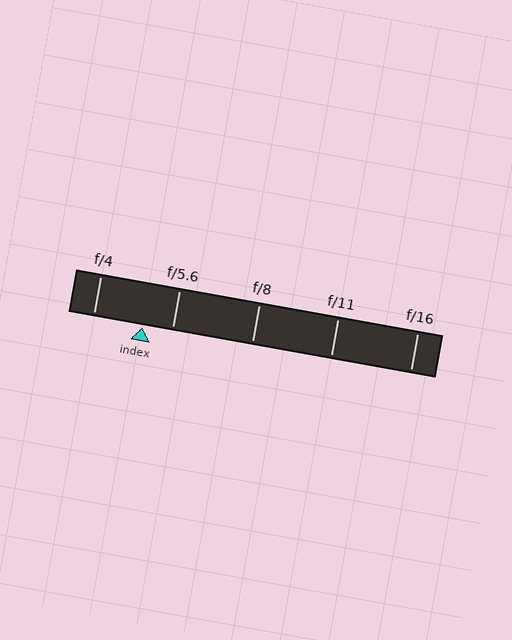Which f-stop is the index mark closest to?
The index mark is closest to f/5.6.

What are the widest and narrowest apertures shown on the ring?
The widest aperture shown is f/4 and the narrowest is f/16.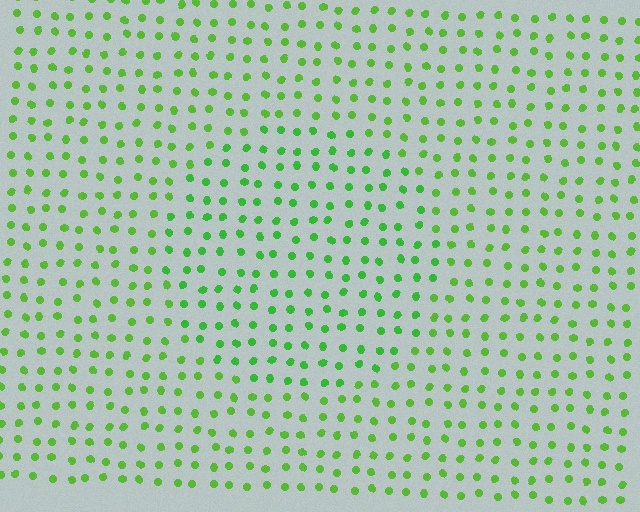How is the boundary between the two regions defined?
The boundary is defined purely by a slight shift in hue (about 17 degrees). Spacing, size, and orientation are identical on both sides.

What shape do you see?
I see a circle.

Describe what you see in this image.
The image is filled with small lime elements in a uniform arrangement. A circle-shaped region is visible where the elements are tinted to a slightly different hue, forming a subtle color boundary.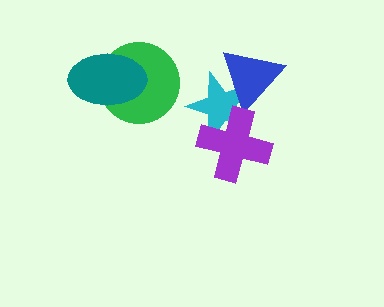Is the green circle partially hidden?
Yes, it is partially covered by another shape.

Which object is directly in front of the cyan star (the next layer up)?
The blue triangle is directly in front of the cyan star.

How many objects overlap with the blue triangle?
1 object overlaps with the blue triangle.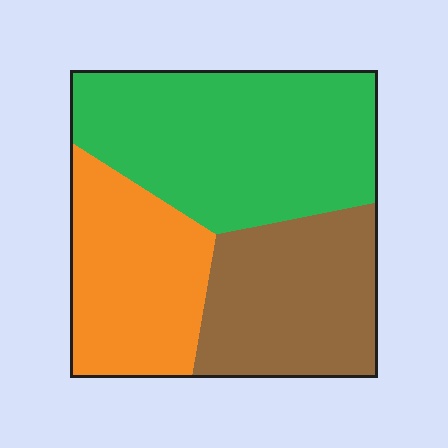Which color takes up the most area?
Green, at roughly 45%.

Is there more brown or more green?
Green.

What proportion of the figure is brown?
Brown covers about 30% of the figure.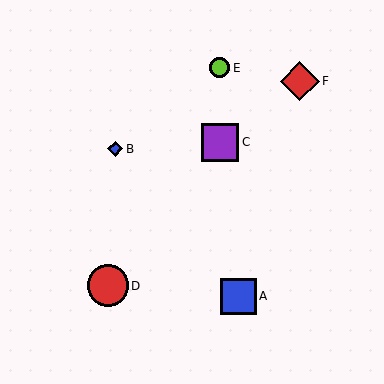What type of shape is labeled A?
Shape A is a blue square.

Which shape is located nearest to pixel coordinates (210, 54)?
The lime circle (labeled E) at (220, 68) is nearest to that location.